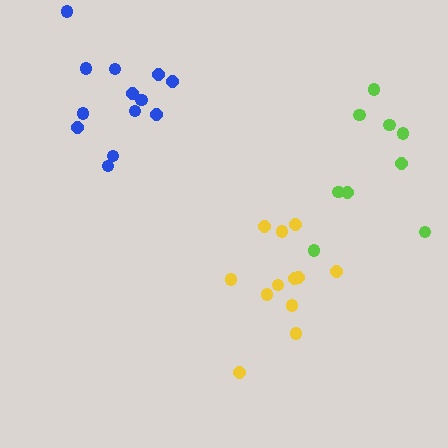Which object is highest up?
The blue cluster is topmost.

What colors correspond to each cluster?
The clusters are colored: blue, lime, yellow.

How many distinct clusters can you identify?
There are 3 distinct clusters.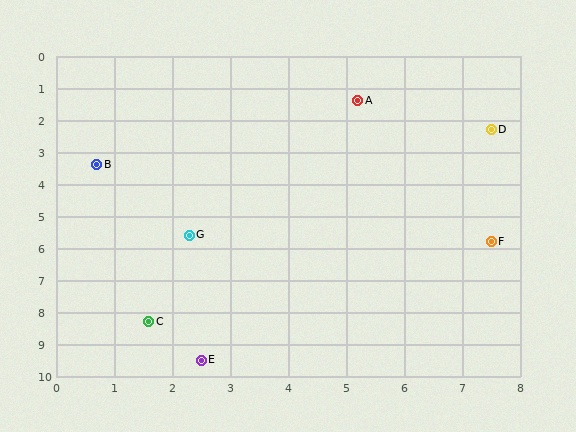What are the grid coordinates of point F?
Point F is at approximately (7.5, 5.8).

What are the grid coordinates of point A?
Point A is at approximately (5.2, 1.4).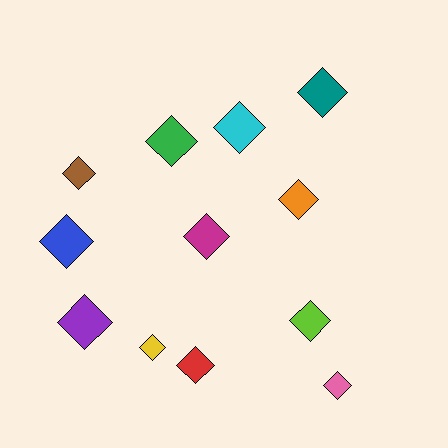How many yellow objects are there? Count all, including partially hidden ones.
There is 1 yellow object.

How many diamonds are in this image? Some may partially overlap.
There are 12 diamonds.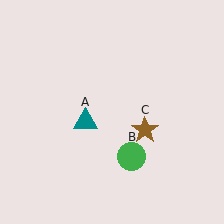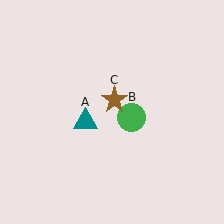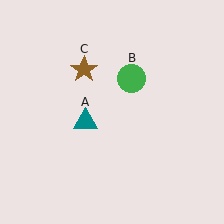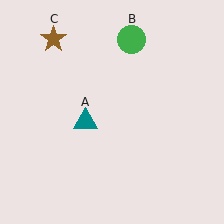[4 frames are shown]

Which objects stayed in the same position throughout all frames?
Teal triangle (object A) remained stationary.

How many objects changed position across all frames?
2 objects changed position: green circle (object B), brown star (object C).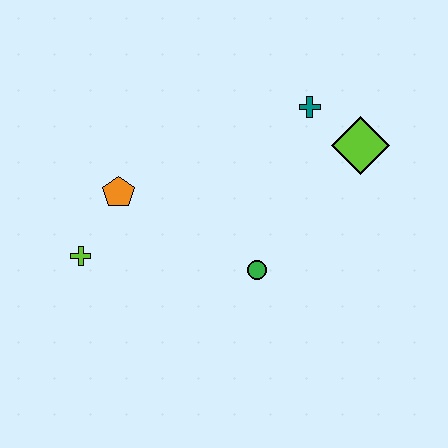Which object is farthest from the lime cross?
The lime diamond is farthest from the lime cross.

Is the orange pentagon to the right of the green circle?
No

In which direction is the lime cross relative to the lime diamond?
The lime cross is to the left of the lime diamond.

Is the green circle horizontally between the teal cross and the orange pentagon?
Yes